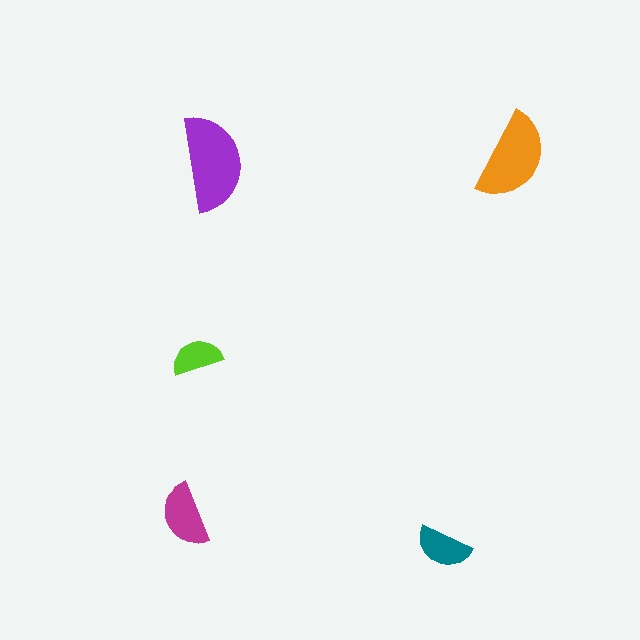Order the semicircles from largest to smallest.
the purple one, the orange one, the magenta one, the teal one, the lime one.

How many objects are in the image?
There are 5 objects in the image.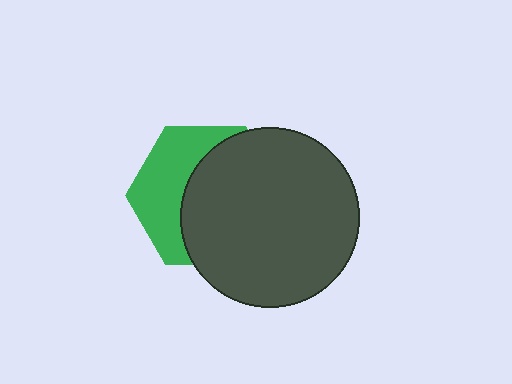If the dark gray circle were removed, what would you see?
You would see the complete green hexagon.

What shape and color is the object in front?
The object in front is a dark gray circle.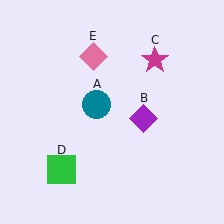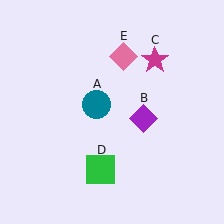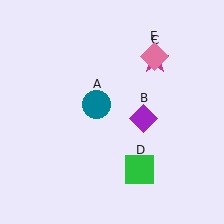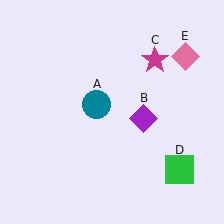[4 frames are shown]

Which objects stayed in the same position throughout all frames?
Teal circle (object A) and purple diamond (object B) and magenta star (object C) remained stationary.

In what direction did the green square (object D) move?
The green square (object D) moved right.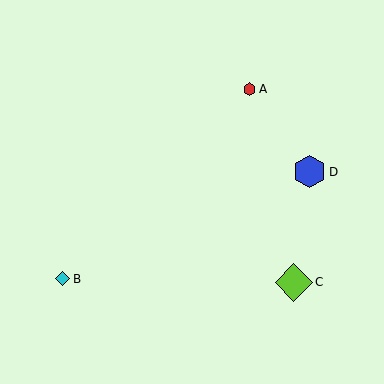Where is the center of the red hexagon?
The center of the red hexagon is at (250, 89).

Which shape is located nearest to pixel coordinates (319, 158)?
The blue hexagon (labeled D) at (310, 172) is nearest to that location.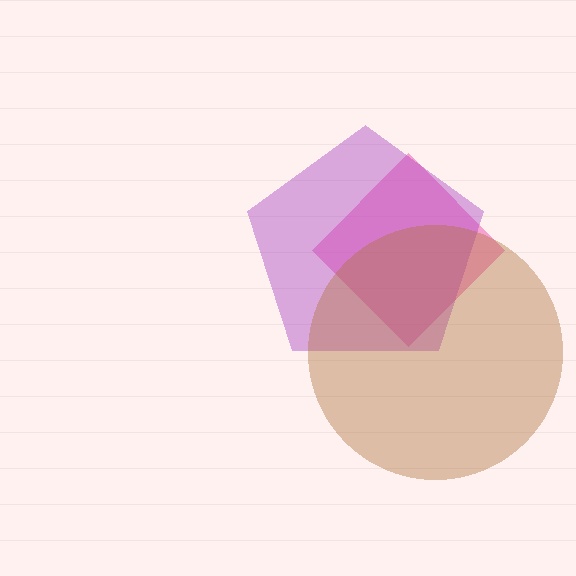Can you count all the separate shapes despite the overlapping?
Yes, there are 3 separate shapes.